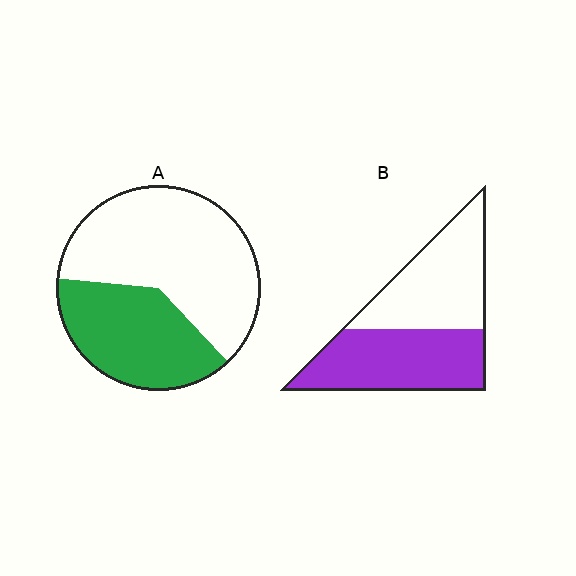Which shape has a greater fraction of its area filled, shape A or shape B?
Shape B.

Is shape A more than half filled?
No.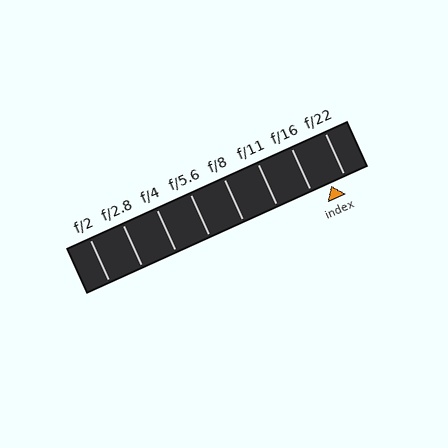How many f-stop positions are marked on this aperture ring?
There are 8 f-stop positions marked.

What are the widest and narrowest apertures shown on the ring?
The widest aperture shown is f/2 and the narrowest is f/22.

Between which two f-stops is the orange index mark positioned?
The index mark is between f/16 and f/22.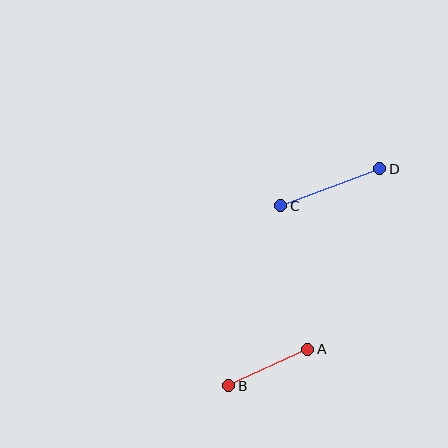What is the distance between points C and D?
The distance is approximately 106 pixels.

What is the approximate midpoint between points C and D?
The midpoint is at approximately (330, 187) pixels.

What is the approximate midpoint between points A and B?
The midpoint is at approximately (268, 367) pixels.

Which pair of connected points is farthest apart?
Points C and D are farthest apart.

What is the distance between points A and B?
The distance is approximately 87 pixels.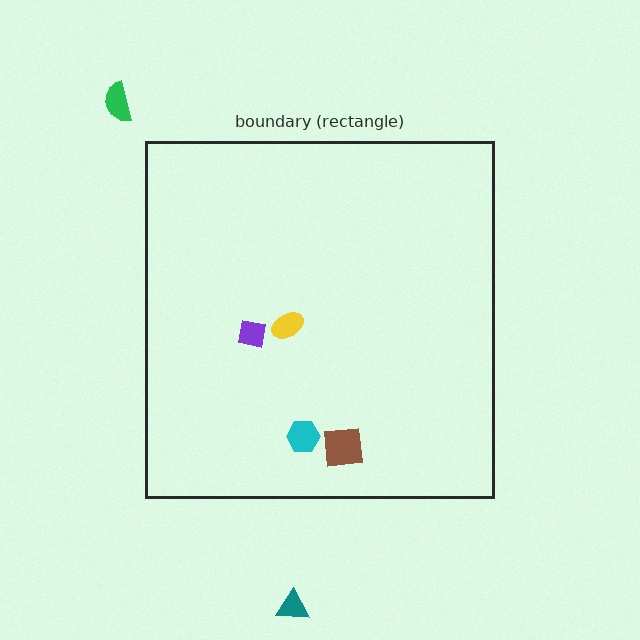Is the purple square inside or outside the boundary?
Inside.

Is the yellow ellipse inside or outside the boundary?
Inside.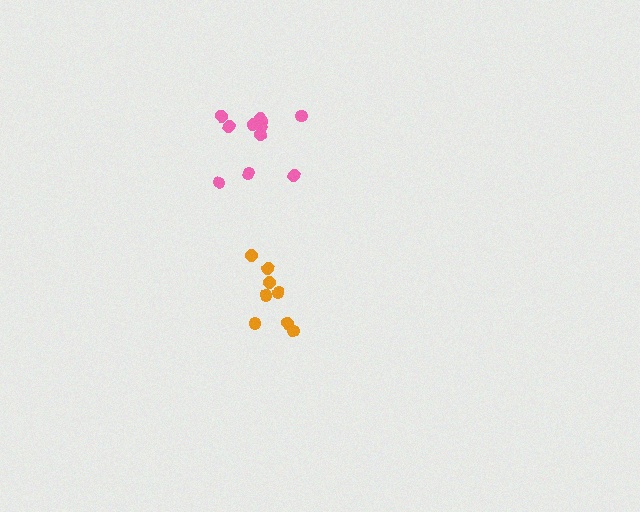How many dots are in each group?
Group 1: 8 dots, Group 2: 11 dots (19 total).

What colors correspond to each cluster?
The clusters are colored: orange, pink.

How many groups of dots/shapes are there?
There are 2 groups.